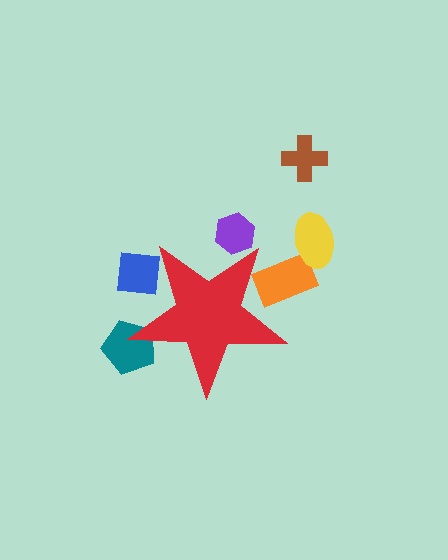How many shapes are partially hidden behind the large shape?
4 shapes are partially hidden.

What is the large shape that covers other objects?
A red star.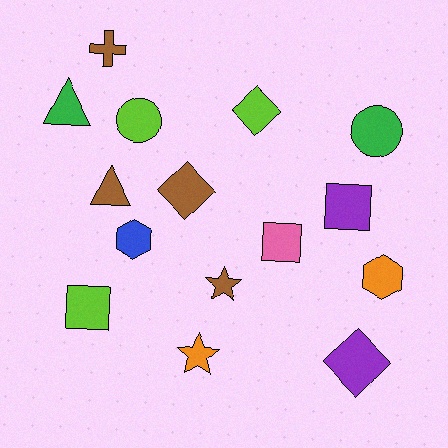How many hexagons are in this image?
There are 2 hexagons.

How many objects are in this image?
There are 15 objects.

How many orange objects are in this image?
There are 2 orange objects.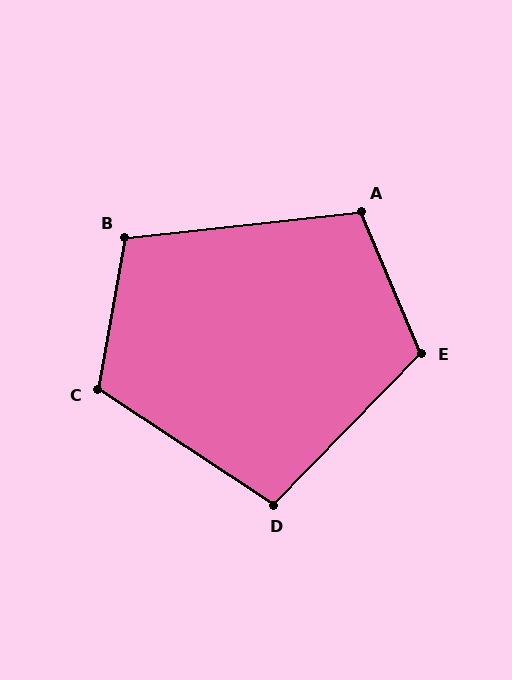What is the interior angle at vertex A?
Approximately 107 degrees (obtuse).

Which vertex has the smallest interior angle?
D, at approximately 101 degrees.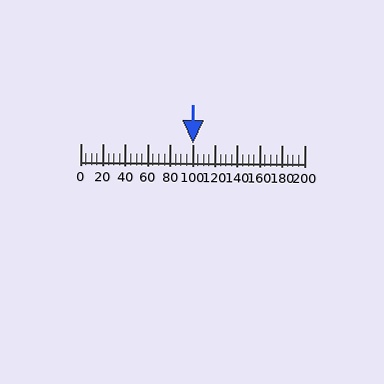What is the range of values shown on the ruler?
The ruler shows values from 0 to 200.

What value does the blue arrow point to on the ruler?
The blue arrow points to approximately 101.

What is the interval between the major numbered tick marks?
The major tick marks are spaced 20 units apart.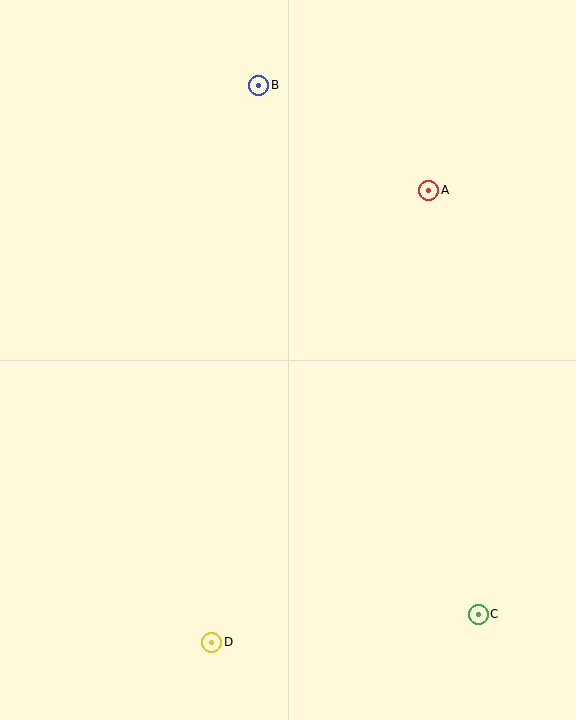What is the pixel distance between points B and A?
The distance between B and A is 200 pixels.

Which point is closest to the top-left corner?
Point B is closest to the top-left corner.